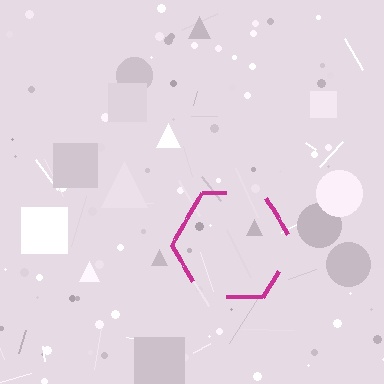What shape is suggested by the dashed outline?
The dashed outline suggests a hexagon.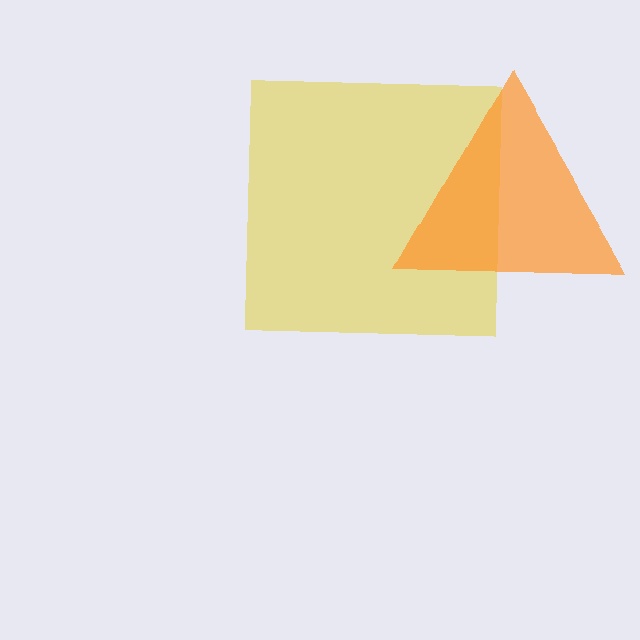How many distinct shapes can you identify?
There are 2 distinct shapes: a yellow square, an orange triangle.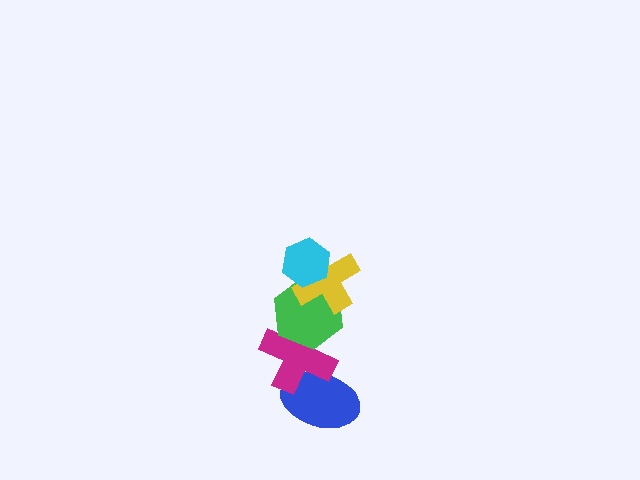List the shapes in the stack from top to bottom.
From top to bottom: the cyan hexagon, the yellow cross, the green hexagon, the magenta cross, the blue ellipse.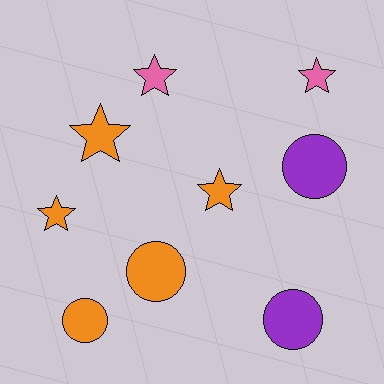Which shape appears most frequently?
Star, with 5 objects.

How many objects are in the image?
There are 9 objects.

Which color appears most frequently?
Orange, with 5 objects.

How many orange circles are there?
There are 2 orange circles.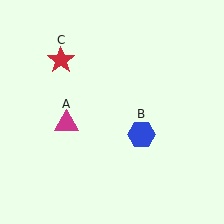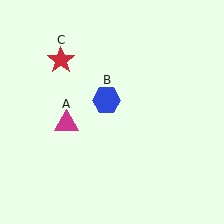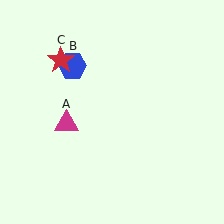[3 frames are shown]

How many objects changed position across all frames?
1 object changed position: blue hexagon (object B).